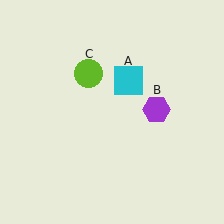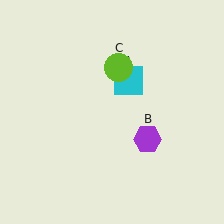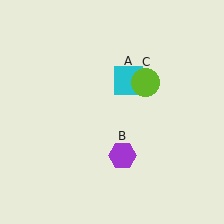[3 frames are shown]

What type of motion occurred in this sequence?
The purple hexagon (object B), lime circle (object C) rotated clockwise around the center of the scene.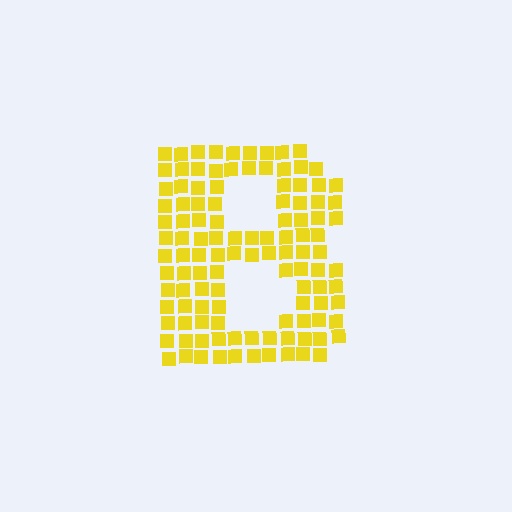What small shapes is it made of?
It is made of small squares.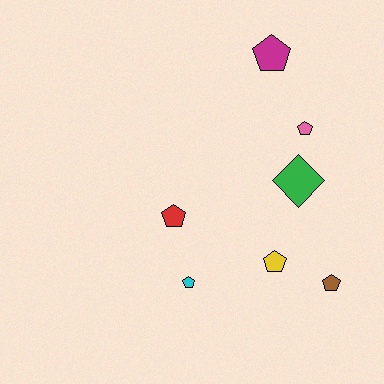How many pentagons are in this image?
There are 6 pentagons.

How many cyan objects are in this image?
There is 1 cyan object.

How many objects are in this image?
There are 7 objects.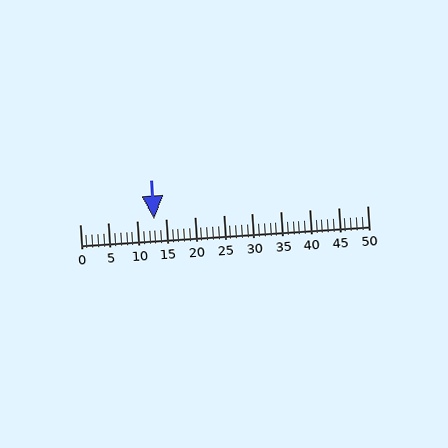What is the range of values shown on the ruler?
The ruler shows values from 0 to 50.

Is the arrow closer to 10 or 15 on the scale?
The arrow is closer to 15.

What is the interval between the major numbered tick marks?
The major tick marks are spaced 5 units apart.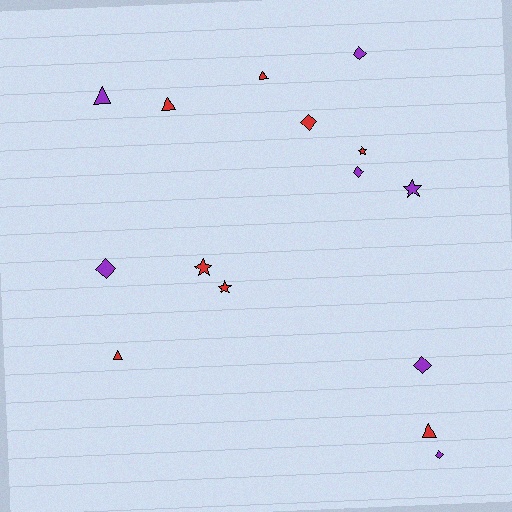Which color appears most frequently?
Red, with 8 objects.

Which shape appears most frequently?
Diamond, with 6 objects.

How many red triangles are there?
There are 4 red triangles.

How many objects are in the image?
There are 15 objects.